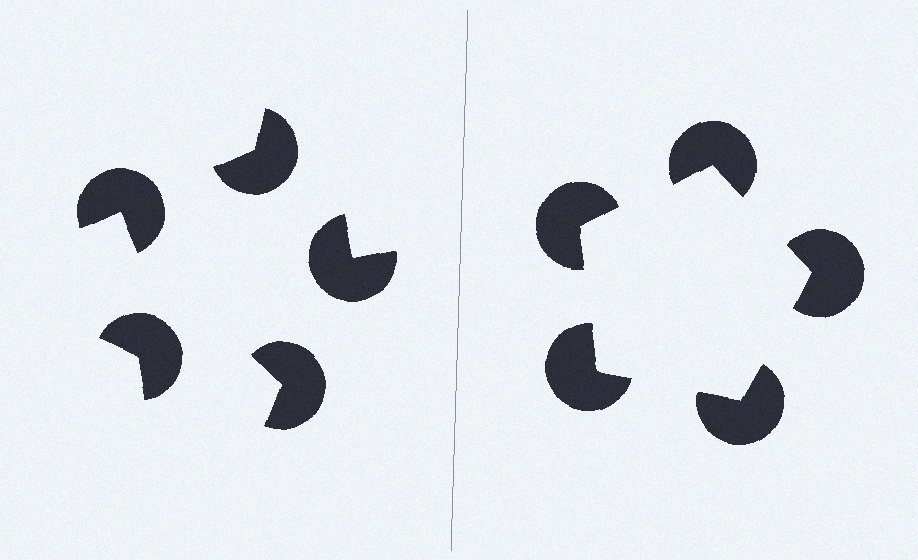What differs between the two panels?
The pac-man discs are positioned identically on both sides; only the wedge orientations differ. On the right they align to a pentagon; on the left they are misaligned.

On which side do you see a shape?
An illusory pentagon appears on the right side. On the left side the wedge cuts are rotated, so no coherent shape forms.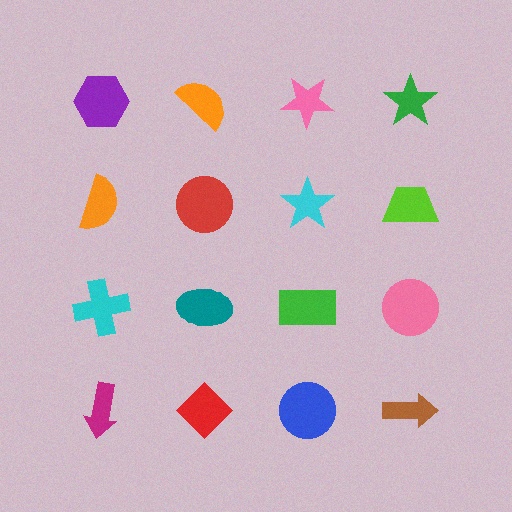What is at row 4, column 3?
A blue circle.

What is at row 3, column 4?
A pink circle.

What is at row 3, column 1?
A cyan cross.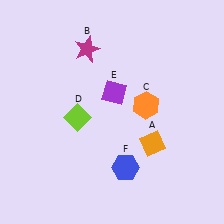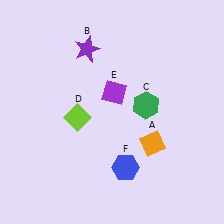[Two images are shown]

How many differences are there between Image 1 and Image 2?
There are 2 differences between the two images.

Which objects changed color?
B changed from magenta to purple. C changed from orange to green.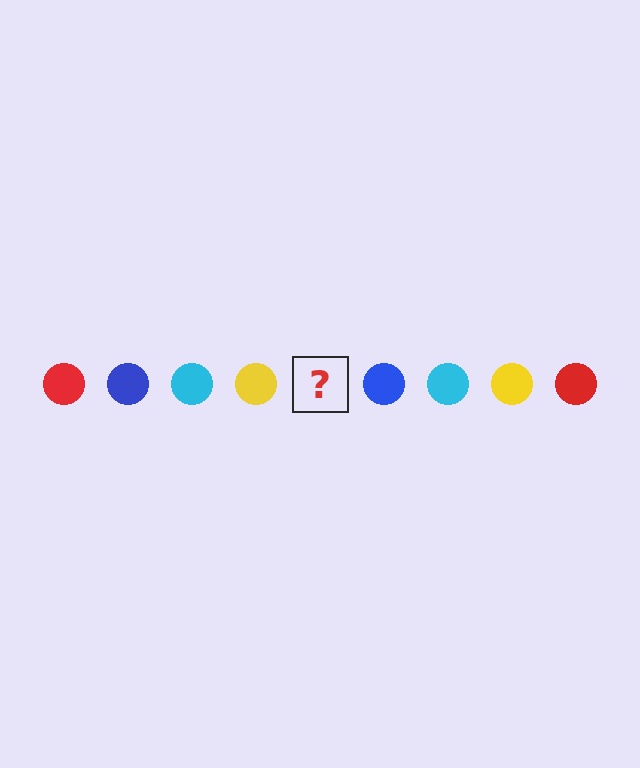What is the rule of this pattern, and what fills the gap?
The rule is that the pattern cycles through red, blue, cyan, yellow circles. The gap should be filled with a red circle.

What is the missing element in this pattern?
The missing element is a red circle.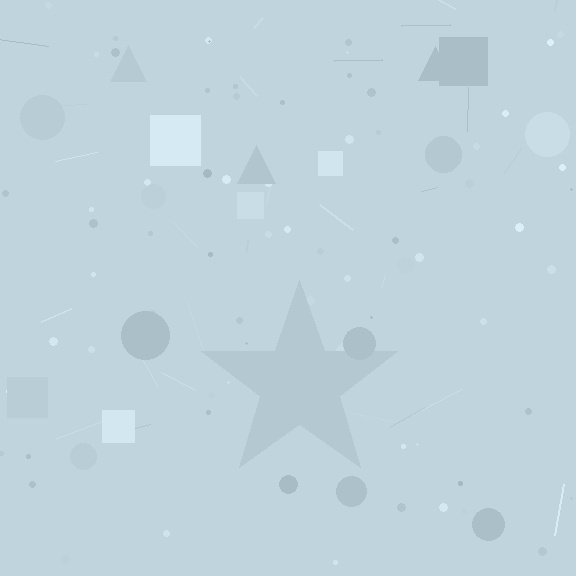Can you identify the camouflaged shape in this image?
The camouflaged shape is a star.